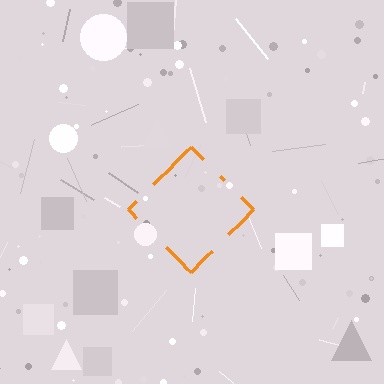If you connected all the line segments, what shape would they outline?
They would outline a diamond.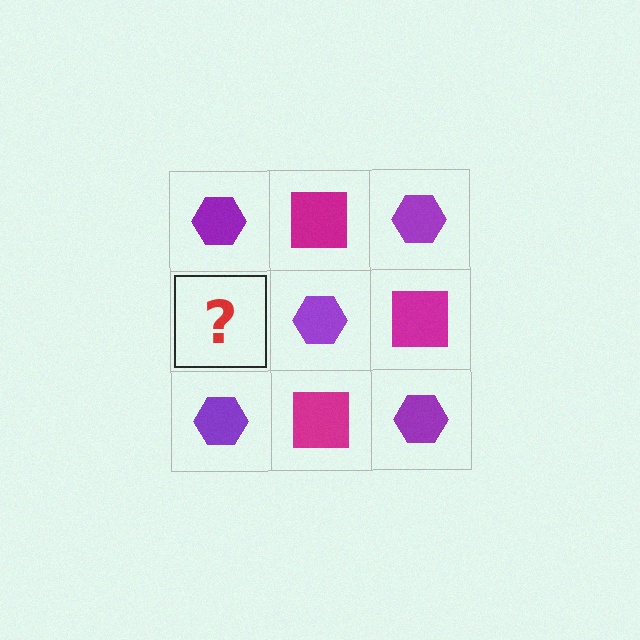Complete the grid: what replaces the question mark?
The question mark should be replaced with a magenta square.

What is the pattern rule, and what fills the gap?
The rule is that it alternates purple hexagon and magenta square in a checkerboard pattern. The gap should be filled with a magenta square.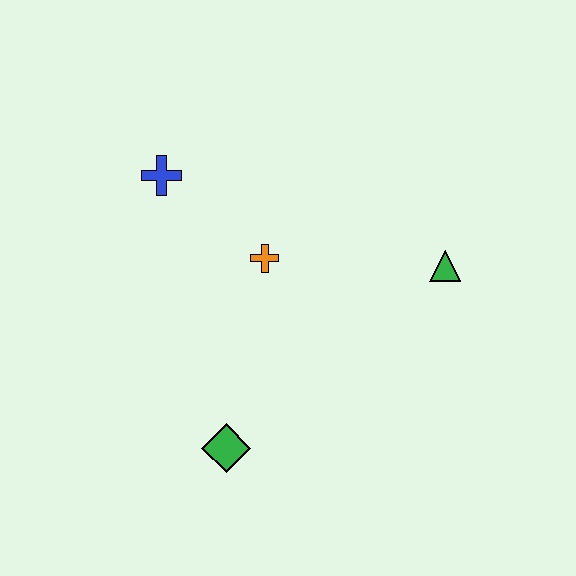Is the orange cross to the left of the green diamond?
No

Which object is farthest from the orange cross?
The green diamond is farthest from the orange cross.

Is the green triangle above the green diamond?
Yes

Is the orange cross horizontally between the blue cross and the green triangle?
Yes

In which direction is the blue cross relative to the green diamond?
The blue cross is above the green diamond.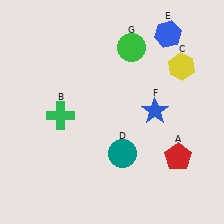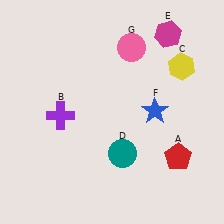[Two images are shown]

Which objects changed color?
B changed from green to purple. E changed from blue to magenta. G changed from green to pink.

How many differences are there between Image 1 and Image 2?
There are 3 differences between the two images.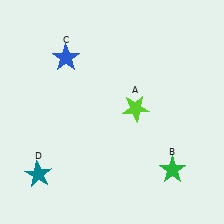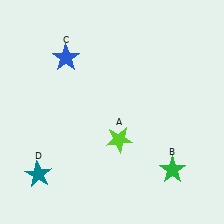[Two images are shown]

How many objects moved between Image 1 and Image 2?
1 object moved between the two images.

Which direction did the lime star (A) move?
The lime star (A) moved down.